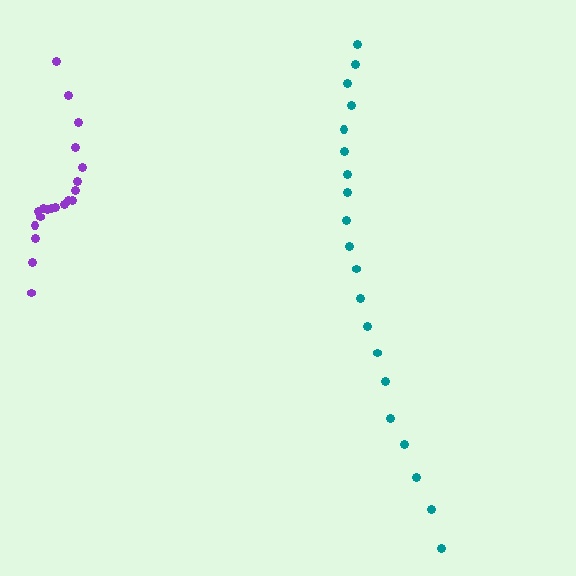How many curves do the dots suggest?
There are 2 distinct paths.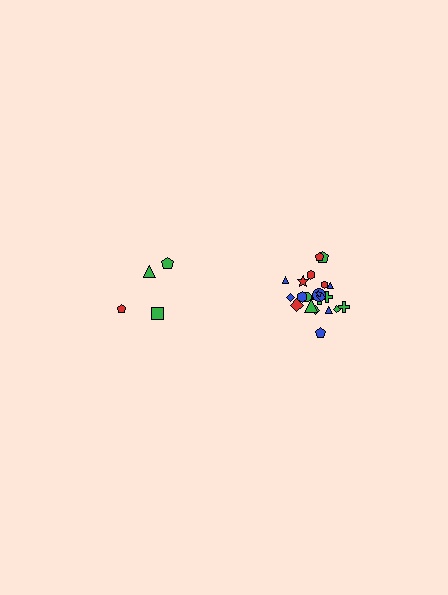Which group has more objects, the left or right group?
The right group.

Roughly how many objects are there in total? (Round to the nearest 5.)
Roughly 25 objects in total.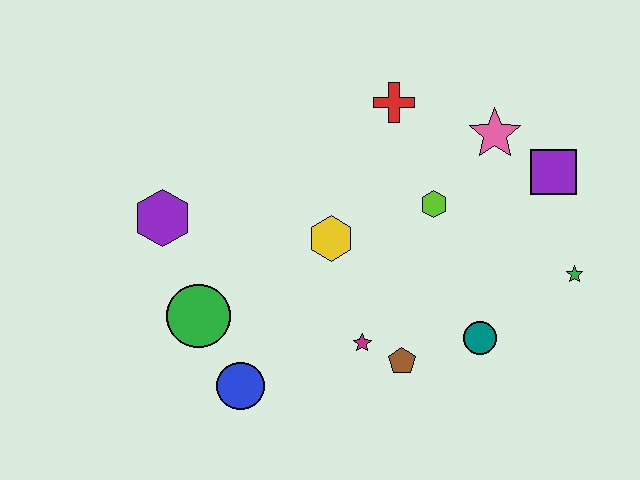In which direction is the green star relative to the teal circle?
The green star is to the right of the teal circle.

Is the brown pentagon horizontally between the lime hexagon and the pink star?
No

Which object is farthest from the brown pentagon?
The purple hexagon is farthest from the brown pentagon.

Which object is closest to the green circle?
The blue circle is closest to the green circle.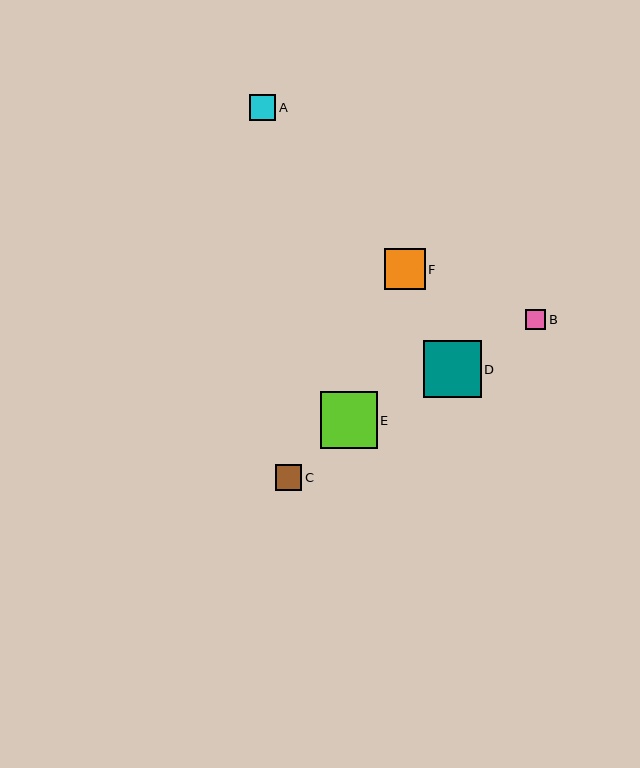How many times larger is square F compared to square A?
Square F is approximately 1.6 times the size of square A.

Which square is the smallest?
Square B is the smallest with a size of approximately 20 pixels.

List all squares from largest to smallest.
From largest to smallest: D, E, F, A, C, B.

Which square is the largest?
Square D is the largest with a size of approximately 57 pixels.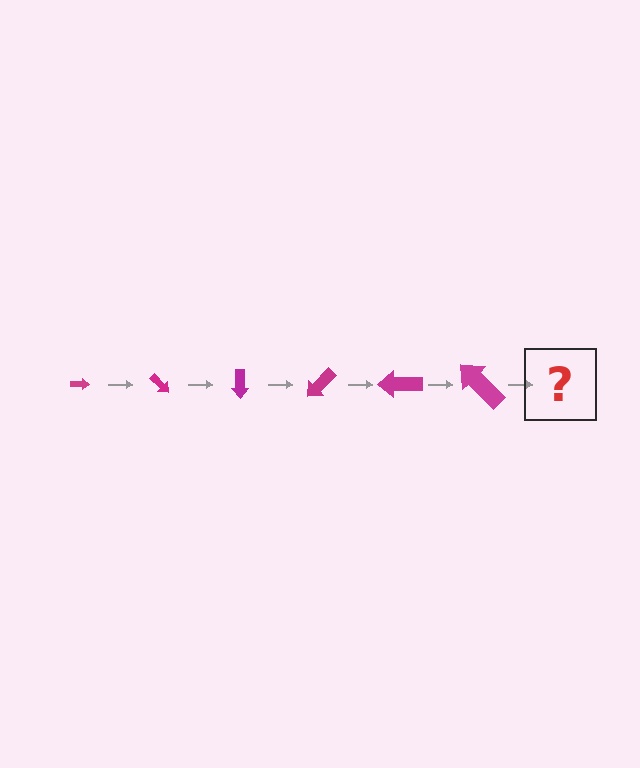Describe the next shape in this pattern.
It should be an arrow, larger than the previous one and rotated 270 degrees from the start.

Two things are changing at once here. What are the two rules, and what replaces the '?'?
The two rules are that the arrow grows larger each step and it rotates 45 degrees each step. The '?' should be an arrow, larger than the previous one and rotated 270 degrees from the start.